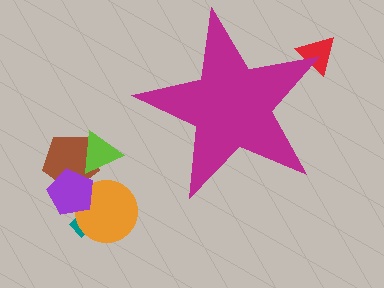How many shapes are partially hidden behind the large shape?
1 shape is partially hidden.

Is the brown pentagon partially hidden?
No, the brown pentagon is fully visible.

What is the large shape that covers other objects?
A magenta star.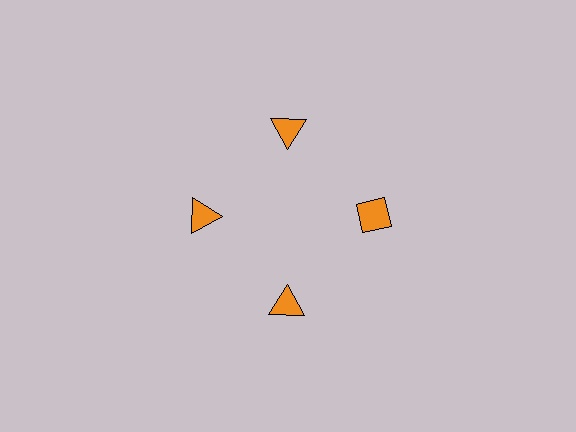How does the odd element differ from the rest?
It has a different shape: diamond instead of triangle.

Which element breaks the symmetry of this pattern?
The orange diamond at roughly the 3 o'clock position breaks the symmetry. All other shapes are orange triangles.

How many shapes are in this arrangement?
There are 4 shapes arranged in a ring pattern.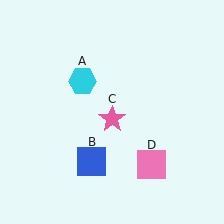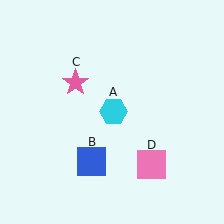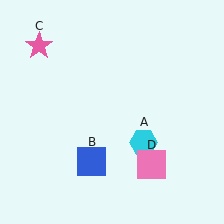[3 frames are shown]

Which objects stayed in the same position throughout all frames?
Blue square (object B) and pink square (object D) remained stationary.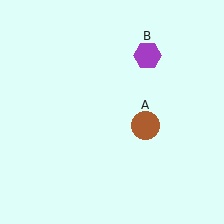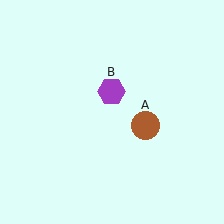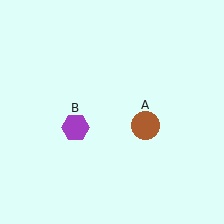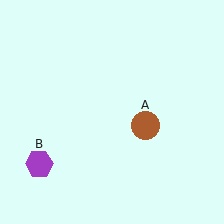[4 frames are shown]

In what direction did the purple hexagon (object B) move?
The purple hexagon (object B) moved down and to the left.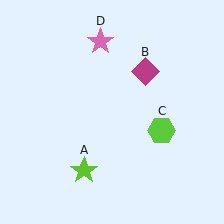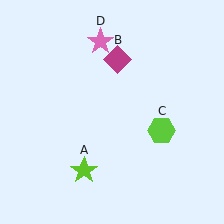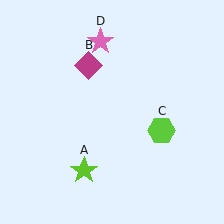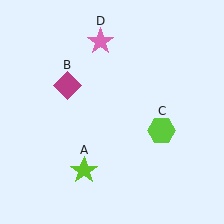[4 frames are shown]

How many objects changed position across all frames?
1 object changed position: magenta diamond (object B).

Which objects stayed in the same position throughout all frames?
Lime star (object A) and lime hexagon (object C) and pink star (object D) remained stationary.